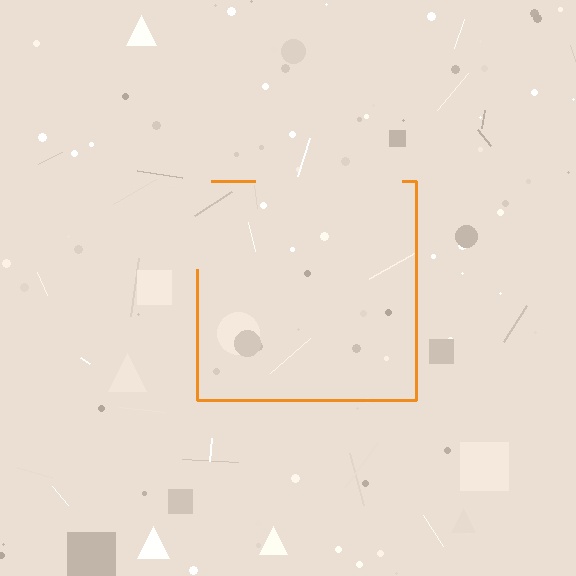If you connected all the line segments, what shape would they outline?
They would outline a square.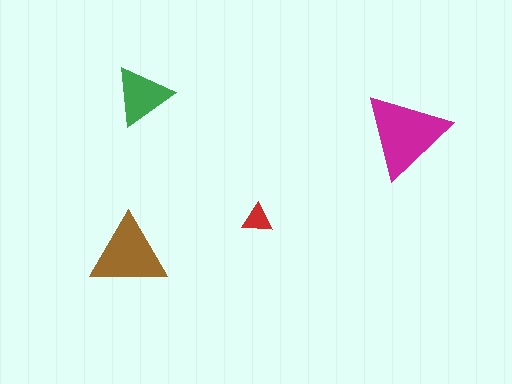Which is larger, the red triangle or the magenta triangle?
The magenta one.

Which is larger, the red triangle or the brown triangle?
The brown one.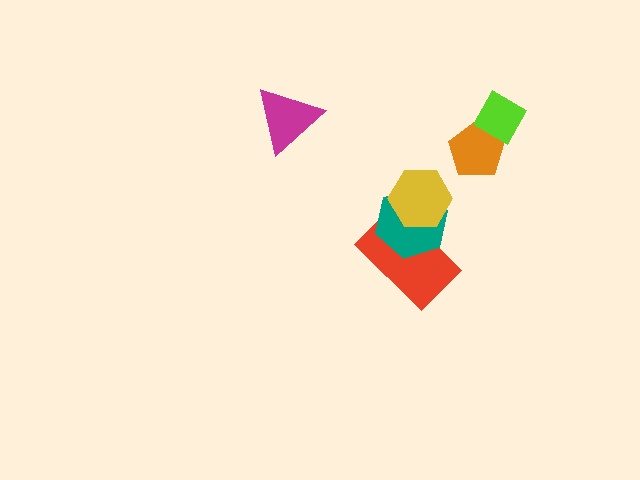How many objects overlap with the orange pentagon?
1 object overlaps with the orange pentagon.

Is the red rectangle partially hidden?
Yes, it is partially covered by another shape.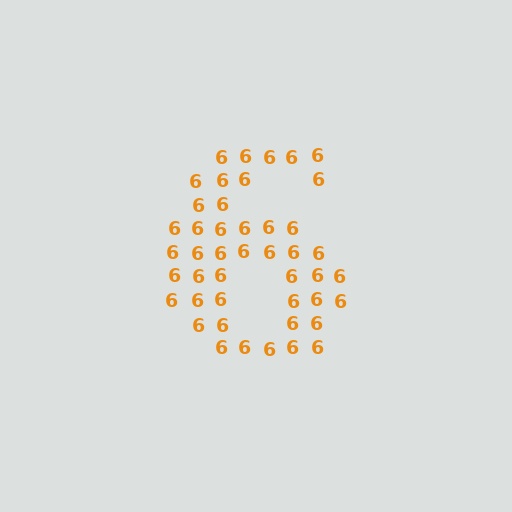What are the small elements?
The small elements are digit 6's.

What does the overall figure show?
The overall figure shows the digit 6.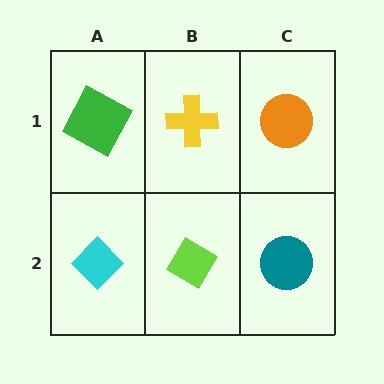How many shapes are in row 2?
3 shapes.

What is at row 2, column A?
A cyan diamond.